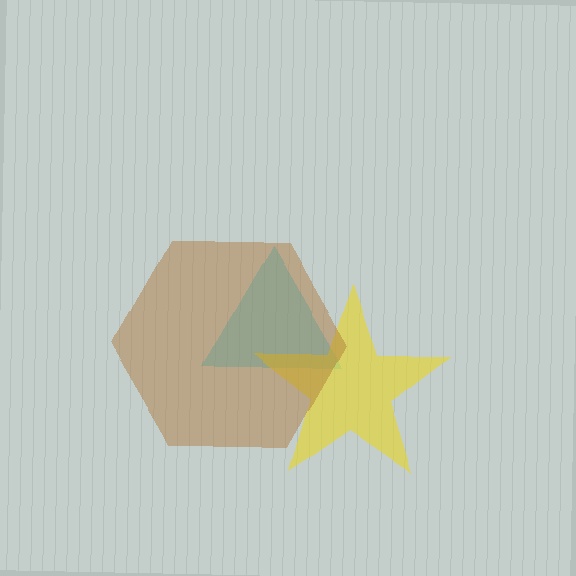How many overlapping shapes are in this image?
There are 3 overlapping shapes in the image.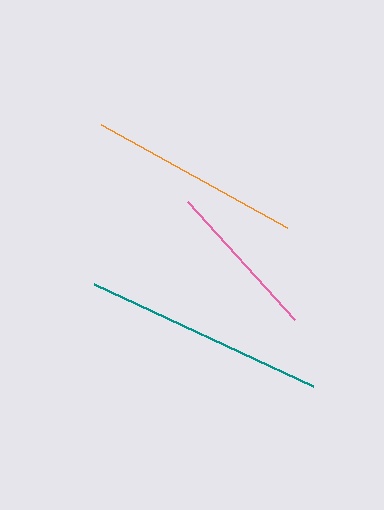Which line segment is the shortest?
The pink line is the shortest at approximately 159 pixels.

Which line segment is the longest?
The teal line is the longest at approximately 241 pixels.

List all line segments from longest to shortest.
From longest to shortest: teal, orange, pink.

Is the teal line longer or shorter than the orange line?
The teal line is longer than the orange line.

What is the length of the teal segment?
The teal segment is approximately 241 pixels long.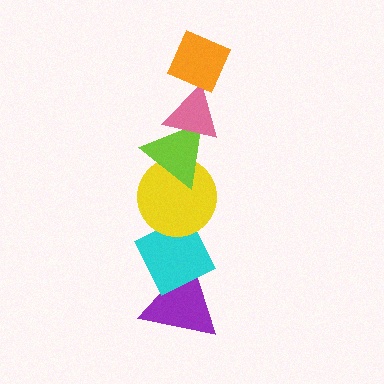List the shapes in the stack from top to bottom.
From top to bottom: the orange diamond, the pink triangle, the lime triangle, the yellow circle, the cyan diamond, the purple triangle.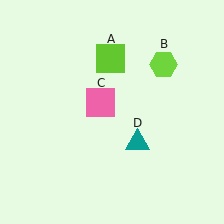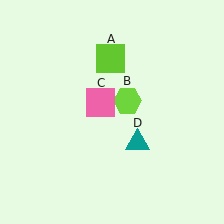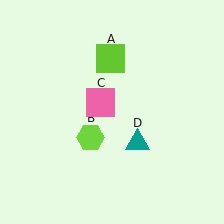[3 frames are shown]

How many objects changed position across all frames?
1 object changed position: lime hexagon (object B).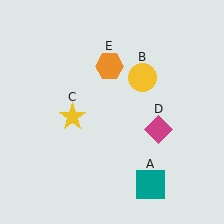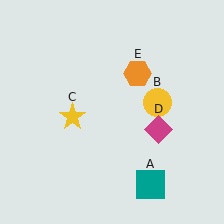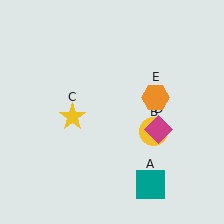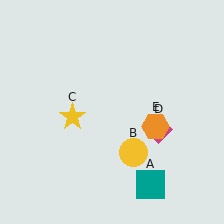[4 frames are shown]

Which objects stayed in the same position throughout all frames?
Teal square (object A) and yellow star (object C) and magenta diamond (object D) remained stationary.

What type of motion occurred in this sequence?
The yellow circle (object B), orange hexagon (object E) rotated clockwise around the center of the scene.